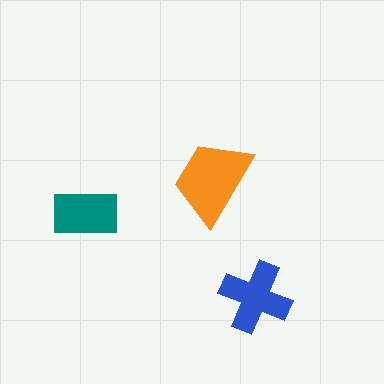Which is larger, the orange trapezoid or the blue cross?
The orange trapezoid.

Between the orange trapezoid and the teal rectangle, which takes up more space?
The orange trapezoid.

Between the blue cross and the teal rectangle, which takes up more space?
The blue cross.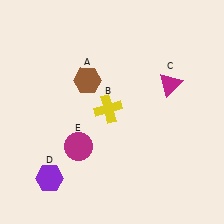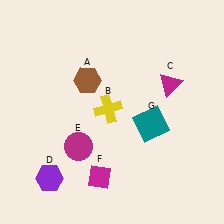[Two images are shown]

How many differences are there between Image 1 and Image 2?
There are 2 differences between the two images.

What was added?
A magenta diamond (F), a teal square (G) were added in Image 2.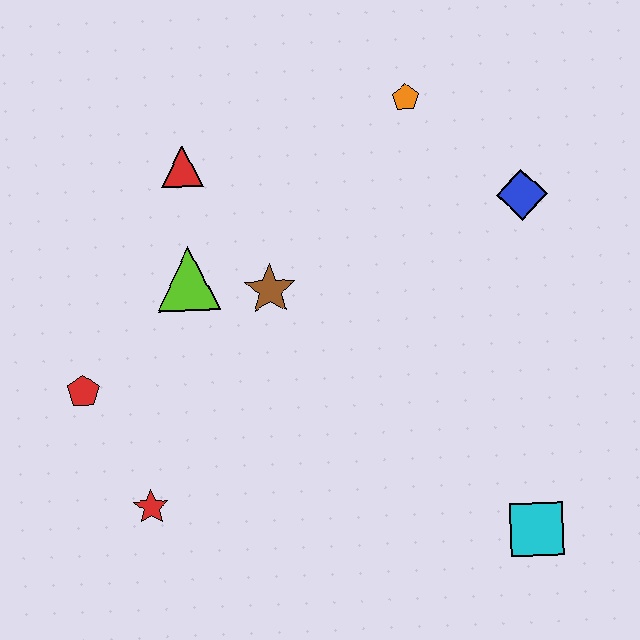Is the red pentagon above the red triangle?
No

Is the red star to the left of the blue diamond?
Yes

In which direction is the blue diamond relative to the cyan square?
The blue diamond is above the cyan square.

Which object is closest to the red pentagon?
The red star is closest to the red pentagon.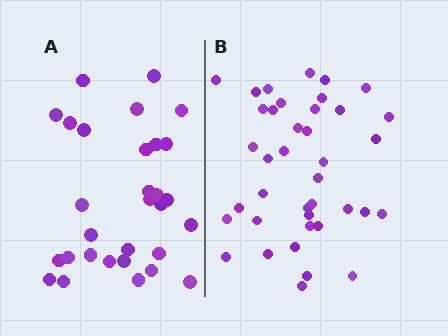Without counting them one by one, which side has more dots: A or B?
Region B (the right region) has more dots.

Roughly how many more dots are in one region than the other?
Region B has roughly 8 or so more dots than region A.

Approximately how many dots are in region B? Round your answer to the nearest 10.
About 40 dots. (The exact count is 39, which rounds to 40.)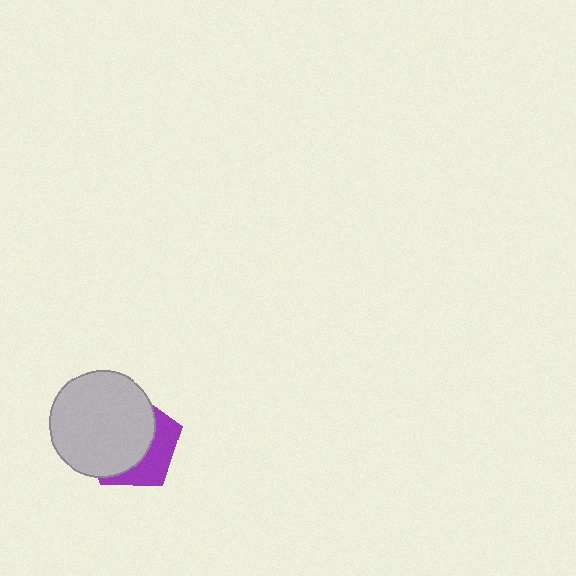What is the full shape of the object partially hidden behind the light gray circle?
The partially hidden object is a purple pentagon.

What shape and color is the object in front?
The object in front is a light gray circle.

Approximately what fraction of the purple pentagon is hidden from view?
Roughly 66% of the purple pentagon is hidden behind the light gray circle.